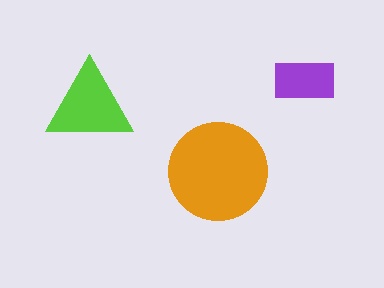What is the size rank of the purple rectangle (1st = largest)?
3rd.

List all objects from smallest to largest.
The purple rectangle, the lime triangle, the orange circle.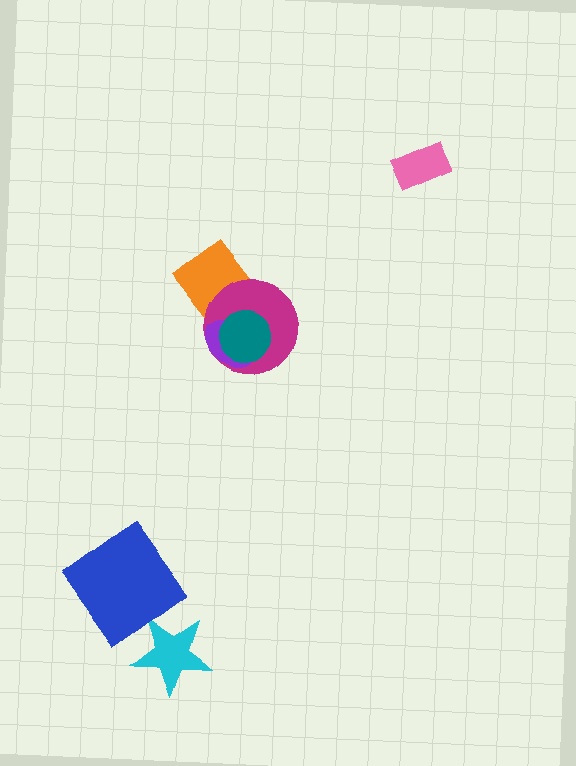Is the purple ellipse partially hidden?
Yes, it is partially covered by another shape.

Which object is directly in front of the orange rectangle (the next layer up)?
The magenta circle is directly in front of the orange rectangle.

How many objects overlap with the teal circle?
3 objects overlap with the teal circle.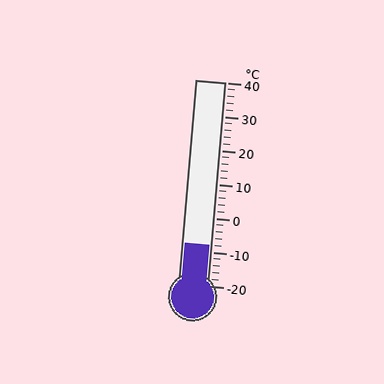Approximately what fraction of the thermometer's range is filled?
The thermometer is filled to approximately 20% of its range.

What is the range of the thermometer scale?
The thermometer scale ranges from -20°C to 40°C.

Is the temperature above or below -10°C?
The temperature is above -10°C.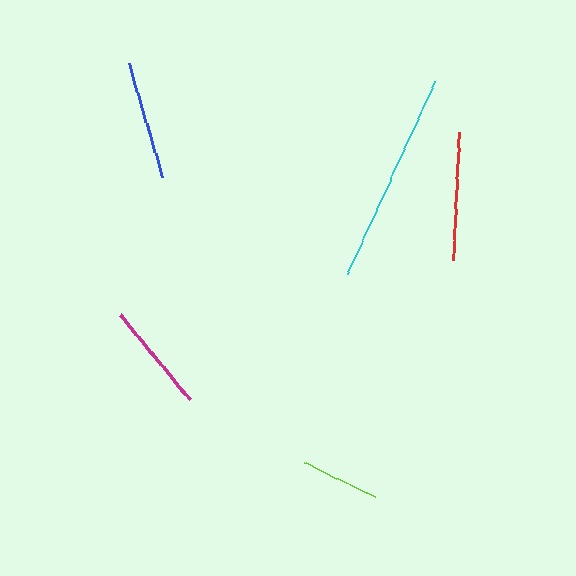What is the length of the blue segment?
The blue segment is approximately 119 pixels long.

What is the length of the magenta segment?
The magenta segment is approximately 109 pixels long.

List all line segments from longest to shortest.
From longest to shortest: cyan, red, blue, magenta, lime.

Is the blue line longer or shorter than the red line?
The red line is longer than the blue line.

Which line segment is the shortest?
The lime line is the shortest at approximately 79 pixels.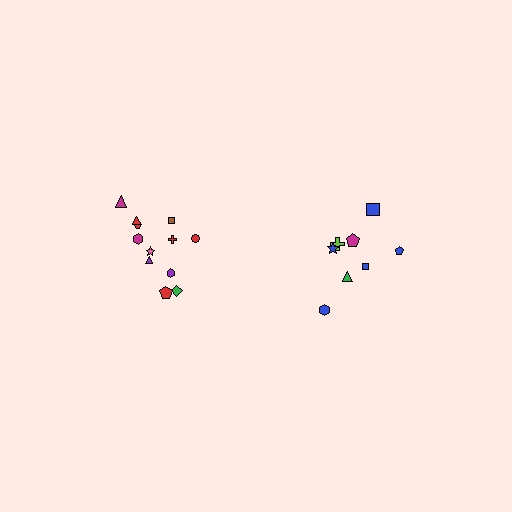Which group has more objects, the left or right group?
The left group.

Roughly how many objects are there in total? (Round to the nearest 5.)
Roughly 20 objects in total.